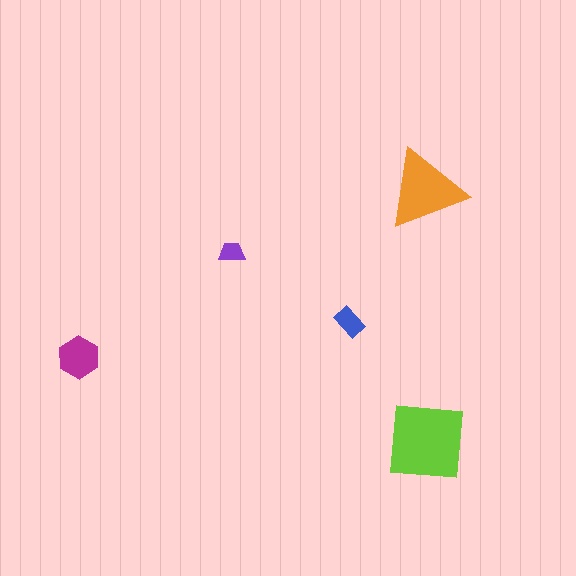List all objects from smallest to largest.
The purple trapezoid, the blue rectangle, the magenta hexagon, the orange triangle, the lime square.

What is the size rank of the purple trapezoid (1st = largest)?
5th.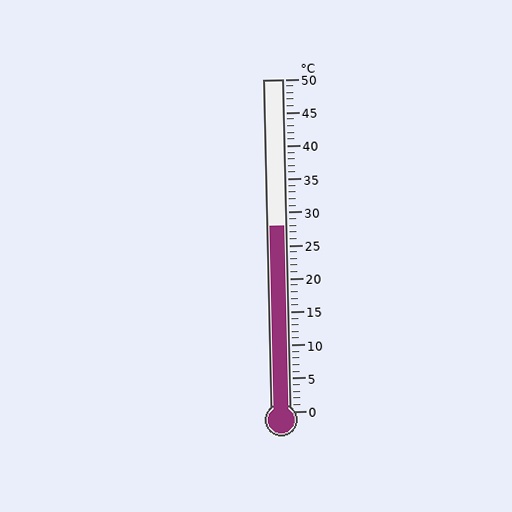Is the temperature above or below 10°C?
The temperature is above 10°C.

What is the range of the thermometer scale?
The thermometer scale ranges from 0°C to 50°C.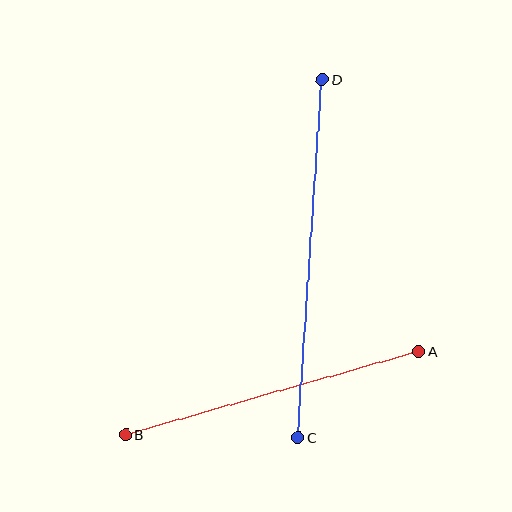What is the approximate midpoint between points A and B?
The midpoint is at approximately (272, 393) pixels.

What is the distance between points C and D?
The distance is approximately 359 pixels.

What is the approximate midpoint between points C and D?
The midpoint is at approximately (310, 259) pixels.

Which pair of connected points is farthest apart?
Points C and D are farthest apart.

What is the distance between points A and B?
The distance is approximately 305 pixels.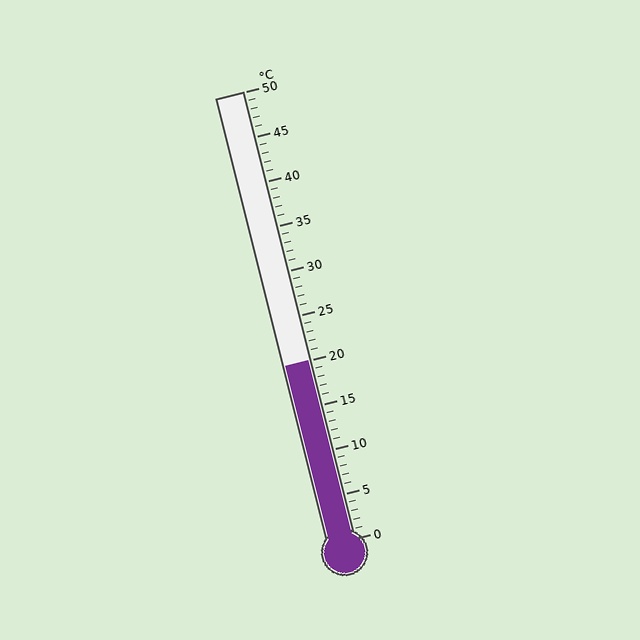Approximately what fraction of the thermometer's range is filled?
The thermometer is filled to approximately 40% of its range.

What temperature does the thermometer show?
The thermometer shows approximately 20°C.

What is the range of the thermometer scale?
The thermometer scale ranges from 0°C to 50°C.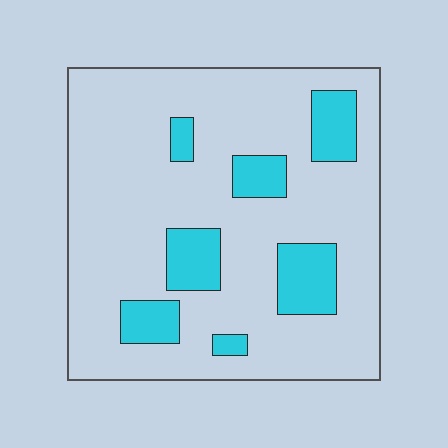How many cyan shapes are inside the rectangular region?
7.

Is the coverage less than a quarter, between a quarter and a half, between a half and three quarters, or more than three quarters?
Less than a quarter.